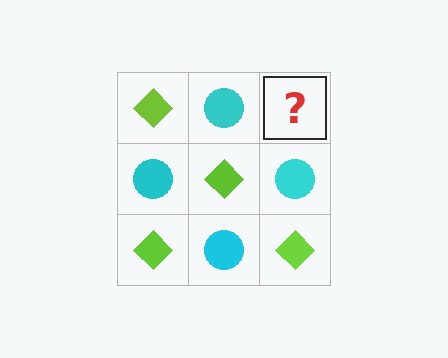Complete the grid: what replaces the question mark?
The question mark should be replaced with a lime diamond.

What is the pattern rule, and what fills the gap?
The rule is that it alternates lime diamond and cyan circle in a checkerboard pattern. The gap should be filled with a lime diamond.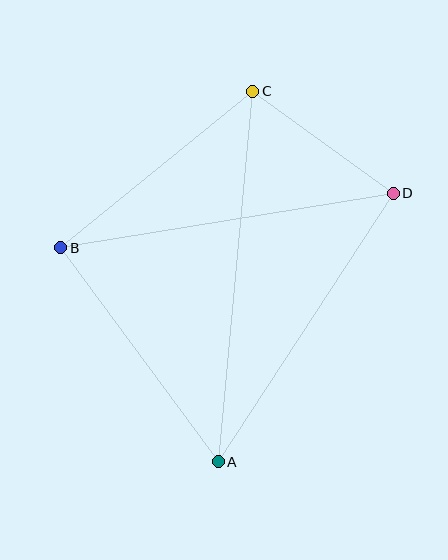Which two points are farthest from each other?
Points A and C are farthest from each other.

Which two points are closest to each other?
Points C and D are closest to each other.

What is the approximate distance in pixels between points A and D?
The distance between A and D is approximately 320 pixels.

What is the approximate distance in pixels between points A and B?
The distance between A and B is approximately 266 pixels.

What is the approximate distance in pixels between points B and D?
The distance between B and D is approximately 337 pixels.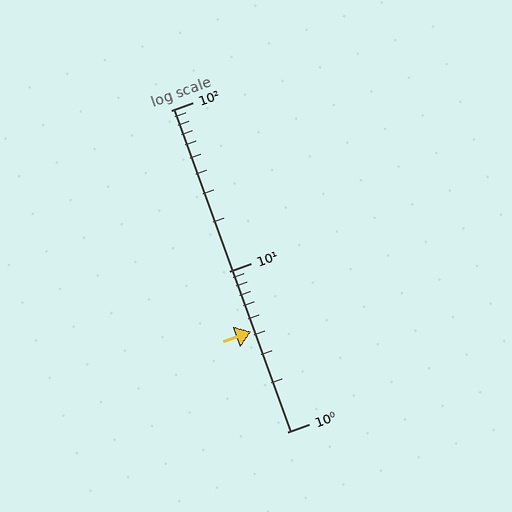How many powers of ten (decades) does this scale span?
The scale spans 2 decades, from 1 to 100.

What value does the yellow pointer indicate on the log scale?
The pointer indicates approximately 4.2.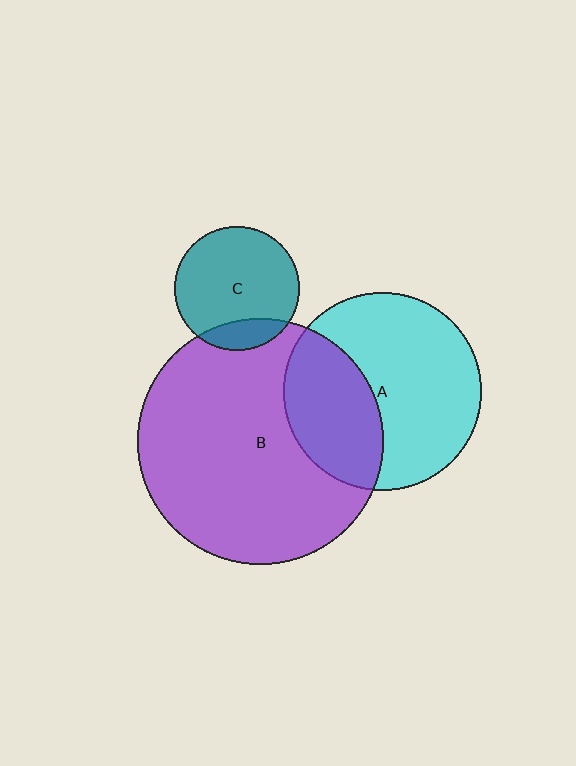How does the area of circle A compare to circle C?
Approximately 2.5 times.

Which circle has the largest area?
Circle B (purple).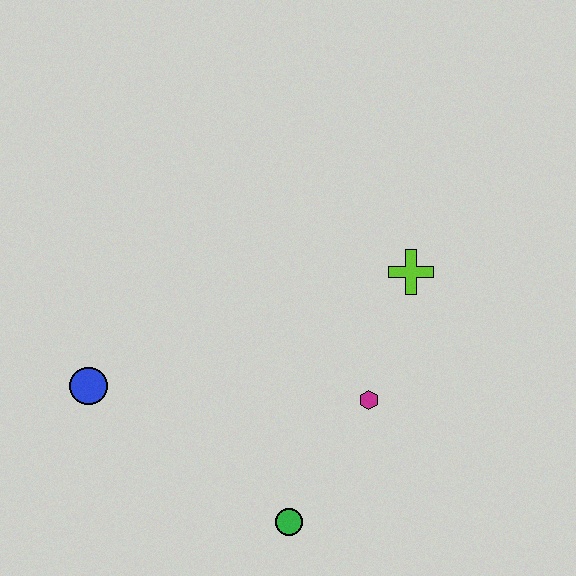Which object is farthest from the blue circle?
The lime cross is farthest from the blue circle.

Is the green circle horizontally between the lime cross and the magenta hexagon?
No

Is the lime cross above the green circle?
Yes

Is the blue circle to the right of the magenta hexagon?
No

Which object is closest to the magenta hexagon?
The lime cross is closest to the magenta hexagon.